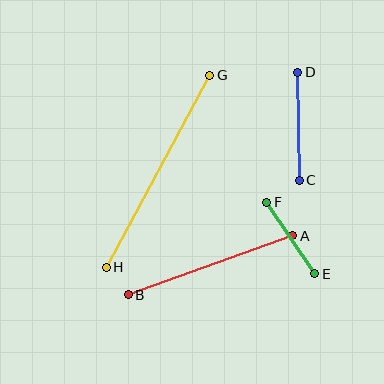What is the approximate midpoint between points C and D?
The midpoint is at approximately (298, 126) pixels.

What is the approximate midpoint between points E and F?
The midpoint is at approximately (291, 238) pixels.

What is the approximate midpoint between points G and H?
The midpoint is at approximately (158, 171) pixels.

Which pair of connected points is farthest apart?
Points G and H are farthest apart.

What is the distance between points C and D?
The distance is approximately 108 pixels.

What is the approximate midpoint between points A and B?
The midpoint is at approximately (210, 265) pixels.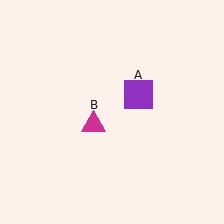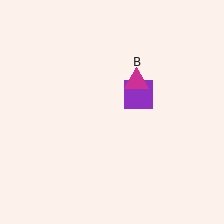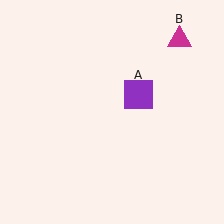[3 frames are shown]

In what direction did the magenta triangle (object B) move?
The magenta triangle (object B) moved up and to the right.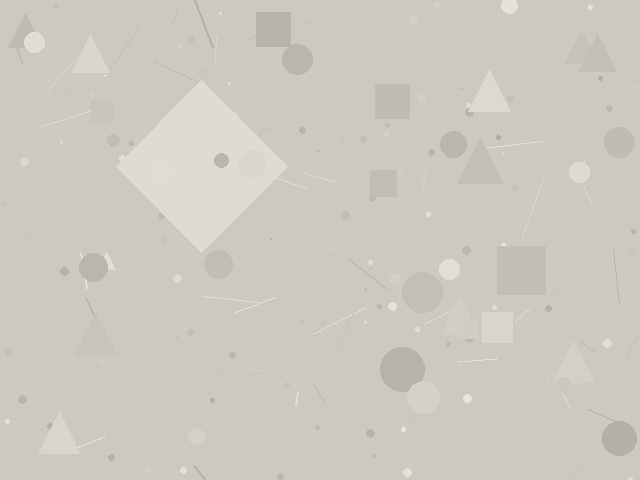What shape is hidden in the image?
A diamond is hidden in the image.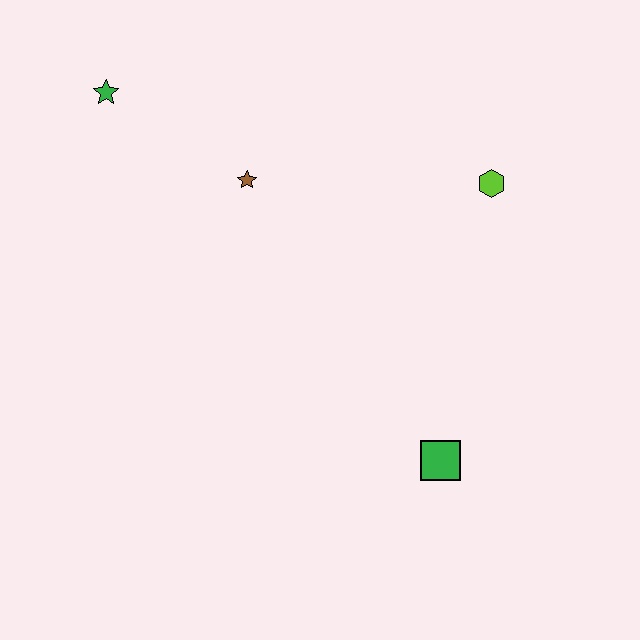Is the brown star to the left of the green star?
No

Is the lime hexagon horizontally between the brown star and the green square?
No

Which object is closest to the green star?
The brown star is closest to the green star.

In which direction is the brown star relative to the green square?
The brown star is above the green square.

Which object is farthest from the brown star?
The green square is farthest from the brown star.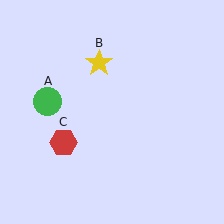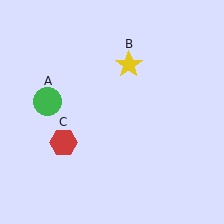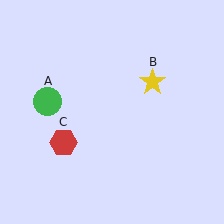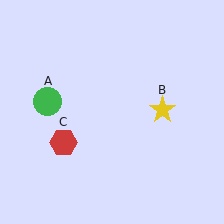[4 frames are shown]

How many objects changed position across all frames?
1 object changed position: yellow star (object B).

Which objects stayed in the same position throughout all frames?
Green circle (object A) and red hexagon (object C) remained stationary.